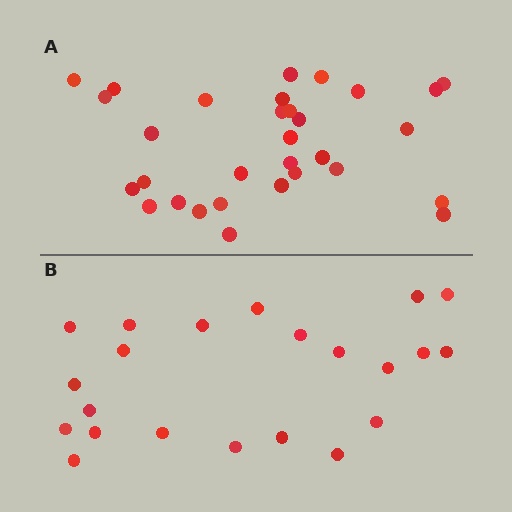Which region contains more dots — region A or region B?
Region A (the top region) has more dots.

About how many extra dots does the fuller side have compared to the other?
Region A has roughly 8 or so more dots than region B.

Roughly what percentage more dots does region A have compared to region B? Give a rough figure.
About 40% more.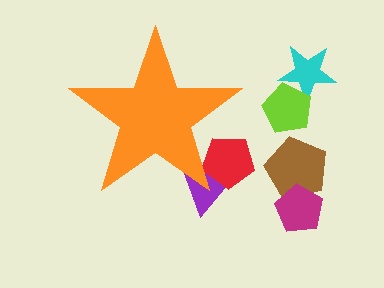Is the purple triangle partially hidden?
Yes, the purple triangle is partially hidden behind the orange star.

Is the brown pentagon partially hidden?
No, the brown pentagon is fully visible.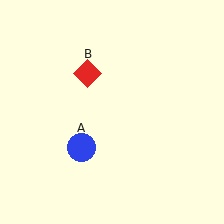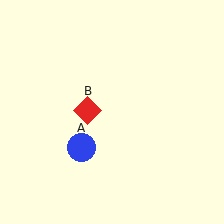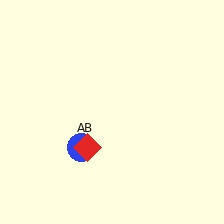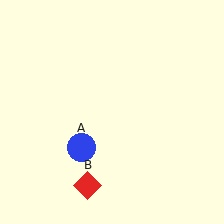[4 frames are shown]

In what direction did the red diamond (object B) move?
The red diamond (object B) moved down.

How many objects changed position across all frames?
1 object changed position: red diamond (object B).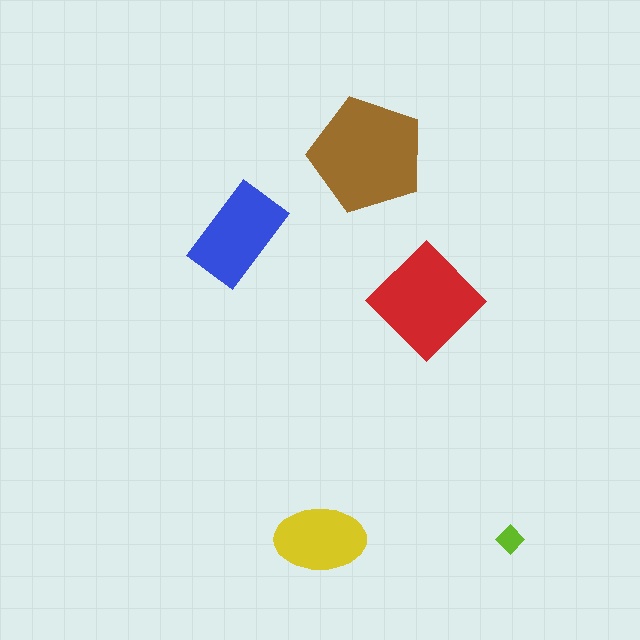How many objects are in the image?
There are 5 objects in the image.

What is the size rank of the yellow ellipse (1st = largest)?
4th.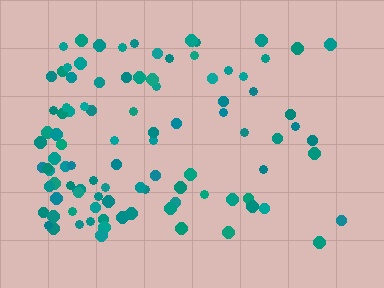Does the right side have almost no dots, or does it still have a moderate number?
Still a moderate number, just noticeably fewer than the left.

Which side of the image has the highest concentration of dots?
The left.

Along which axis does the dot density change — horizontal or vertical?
Horizontal.